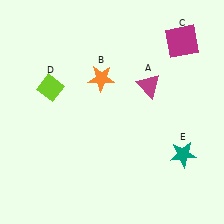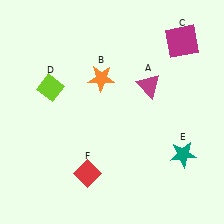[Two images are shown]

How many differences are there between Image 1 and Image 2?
There is 1 difference between the two images.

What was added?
A red diamond (F) was added in Image 2.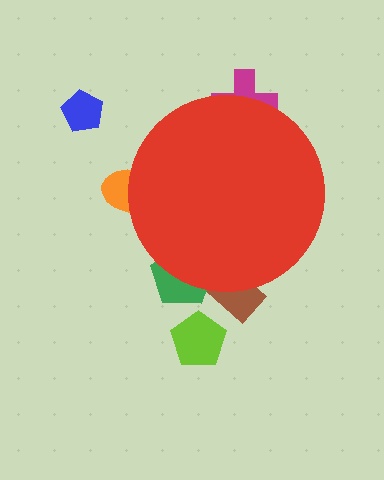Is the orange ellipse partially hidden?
Yes, the orange ellipse is partially hidden behind the red circle.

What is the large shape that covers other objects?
A red circle.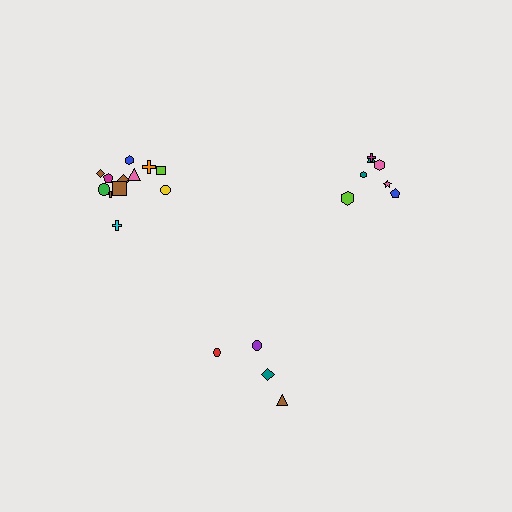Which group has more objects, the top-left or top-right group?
The top-left group.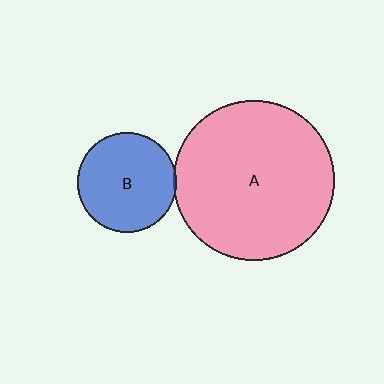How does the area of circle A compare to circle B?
Approximately 2.6 times.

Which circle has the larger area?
Circle A (pink).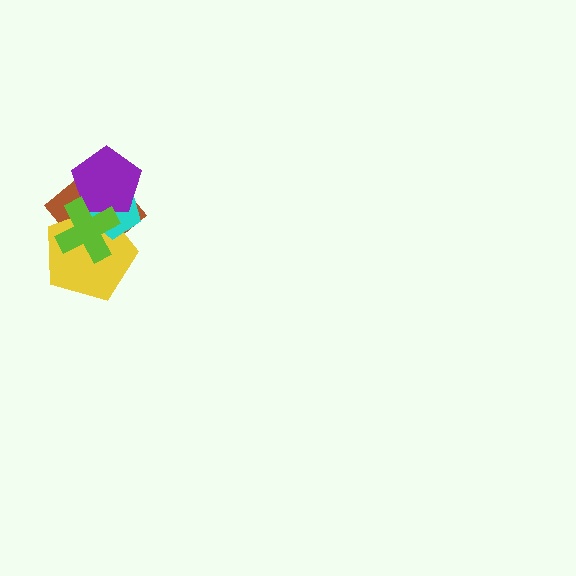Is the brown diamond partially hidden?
Yes, it is partially covered by another shape.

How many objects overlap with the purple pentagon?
4 objects overlap with the purple pentagon.